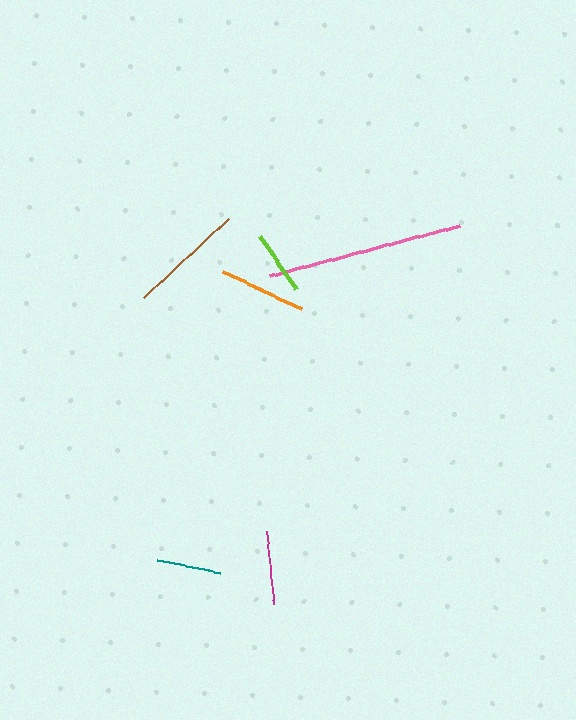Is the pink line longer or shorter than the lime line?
The pink line is longer than the lime line.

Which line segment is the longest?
The pink line is the longest at approximately 196 pixels.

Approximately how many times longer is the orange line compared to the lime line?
The orange line is approximately 1.4 times the length of the lime line.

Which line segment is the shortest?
The lime line is the shortest at approximately 64 pixels.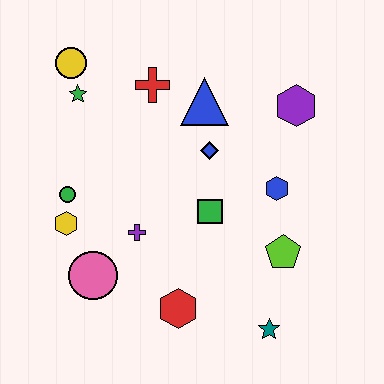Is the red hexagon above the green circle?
No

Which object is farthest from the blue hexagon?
The yellow circle is farthest from the blue hexagon.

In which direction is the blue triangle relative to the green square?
The blue triangle is above the green square.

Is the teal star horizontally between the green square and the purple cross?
No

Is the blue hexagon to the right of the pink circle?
Yes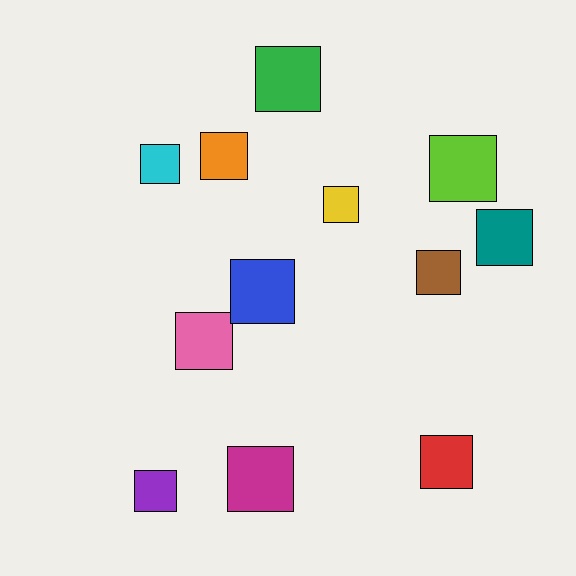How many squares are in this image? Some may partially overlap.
There are 12 squares.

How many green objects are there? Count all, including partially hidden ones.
There is 1 green object.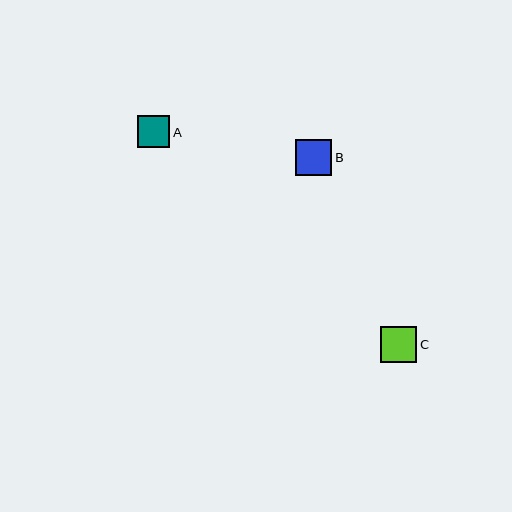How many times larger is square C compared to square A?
Square C is approximately 1.1 times the size of square A.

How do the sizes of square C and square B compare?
Square C and square B are approximately the same size.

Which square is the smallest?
Square A is the smallest with a size of approximately 32 pixels.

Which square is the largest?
Square C is the largest with a size of approximately 36 pixels.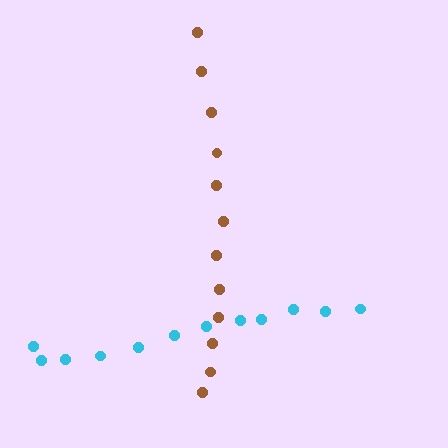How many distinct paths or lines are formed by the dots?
There are 2 distinct paths.